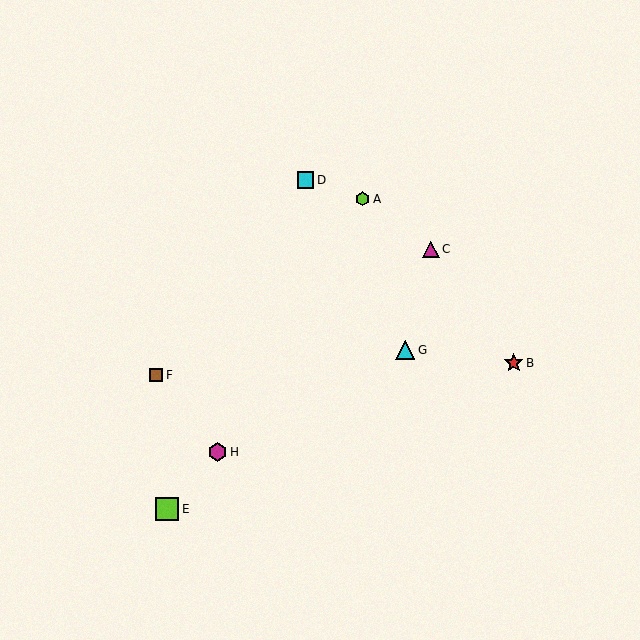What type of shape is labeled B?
Shape B is a red star.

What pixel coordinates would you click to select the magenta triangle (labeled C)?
Click at (431, 250) to select the magenta triangle C.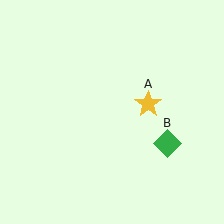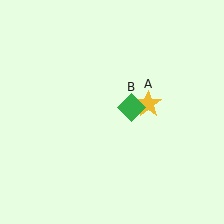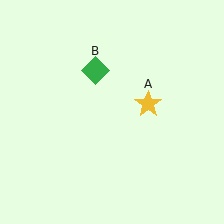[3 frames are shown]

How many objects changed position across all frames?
1 object changed position: green diamond (object B).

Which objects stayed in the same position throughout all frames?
Yellow star (object A) remained stationary.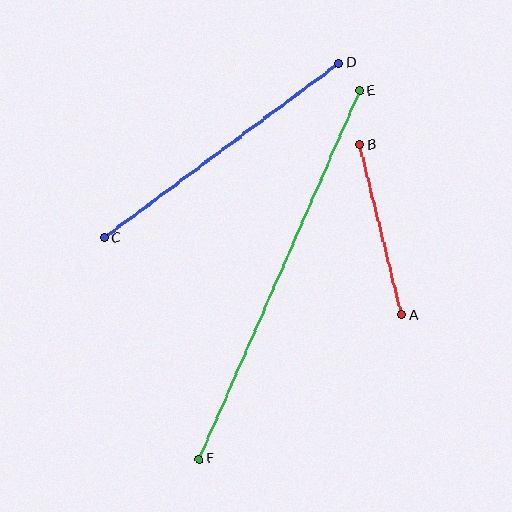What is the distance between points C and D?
The distance is approximately 292 pixels.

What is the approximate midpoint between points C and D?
The midpoint is at approximately (222, 151) pixels.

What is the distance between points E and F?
The distance is approximately 402 pixels.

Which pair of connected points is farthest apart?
Points E and F are farthest apart.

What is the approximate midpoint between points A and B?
The midpoint is at approximately (381, 230) pixels.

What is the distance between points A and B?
The distance is approximately 175 pixels.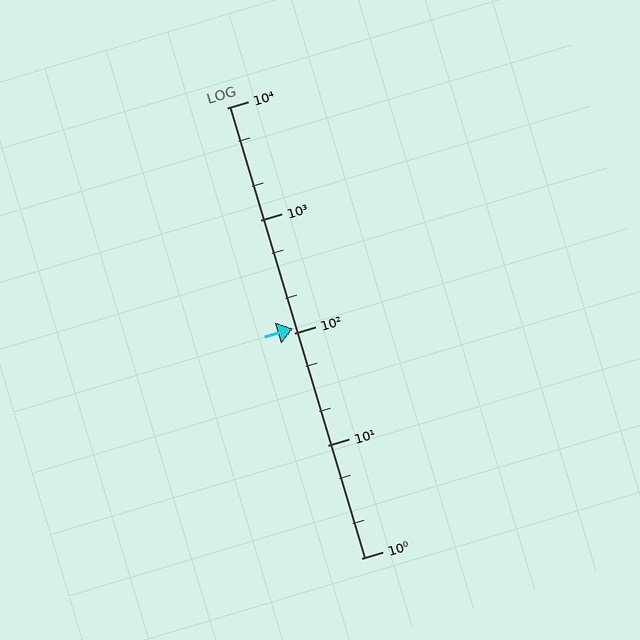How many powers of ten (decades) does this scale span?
The scale spans 4 decades, from 1 to 10000.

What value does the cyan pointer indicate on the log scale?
The pointer indicates approximately 110.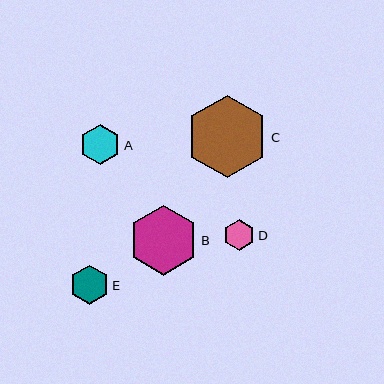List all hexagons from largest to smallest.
From largest to smallest: C, B, A, E, D.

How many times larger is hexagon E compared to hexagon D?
Hexagon E is approximately 1.2 times the size of hexagon D.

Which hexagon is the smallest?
Hexagon D is the smallest with a size of approximately 31 pixels.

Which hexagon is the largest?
Hexagon C is the largest with a size of approximately 82 pixels.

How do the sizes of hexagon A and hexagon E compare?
Hexagon A and hexagon E are approximately the same size.